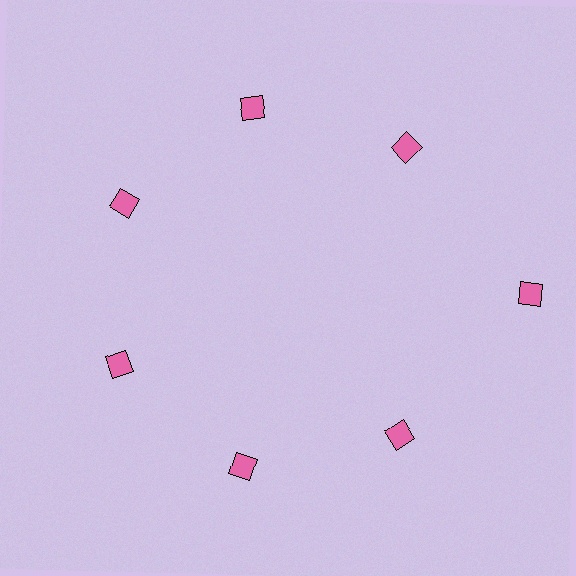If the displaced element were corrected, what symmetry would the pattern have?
It would have 7-fold rotational symmetry — the pattern would map onto itself every 51 degrees.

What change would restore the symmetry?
The symmetry would be restored by moving it inward, back onto the ring so that all 7 diamonds sit at equal angles and equal distance from the center.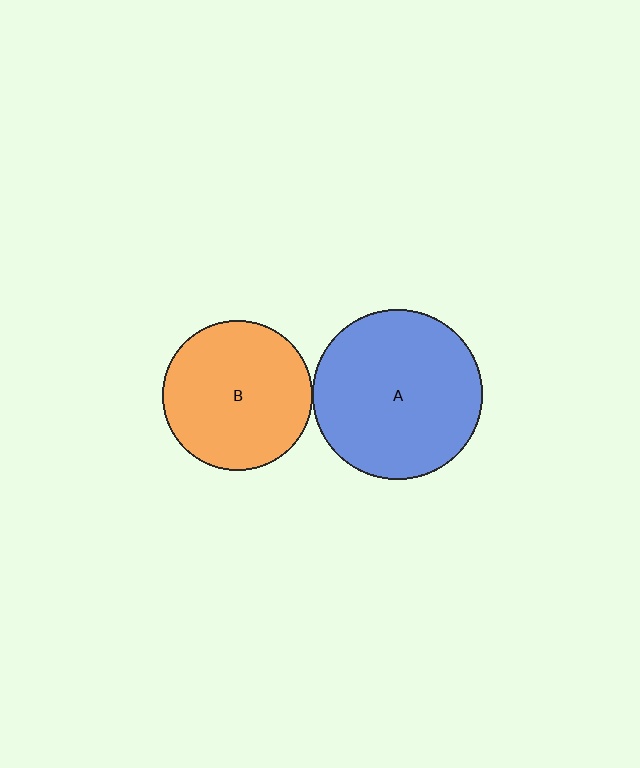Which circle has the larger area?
Circle A (blue).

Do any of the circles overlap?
No, none of the circles overlap.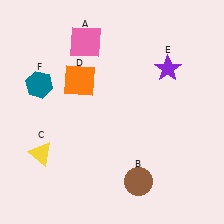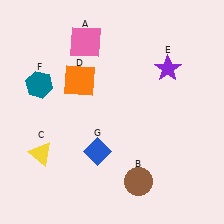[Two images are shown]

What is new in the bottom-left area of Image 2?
A blue diamond (G) was added in the bottom-left area of Image 2.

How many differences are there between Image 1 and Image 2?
There is 1 difference between the two images.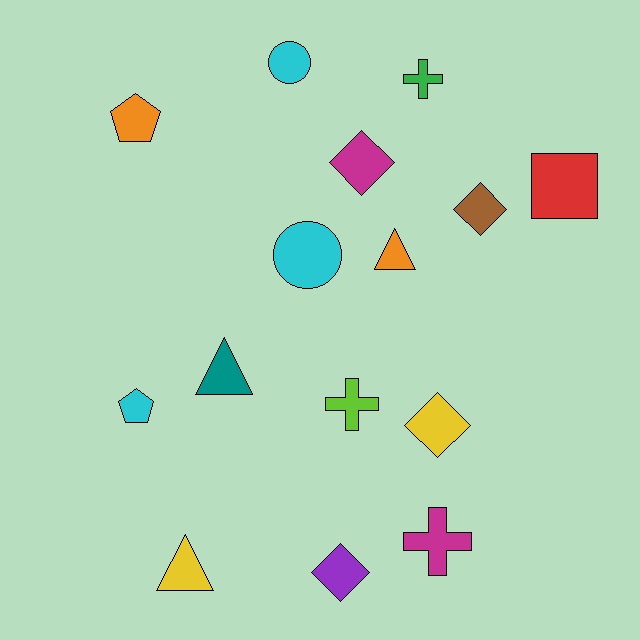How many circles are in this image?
There are 2 circles.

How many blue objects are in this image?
There are no blue objects.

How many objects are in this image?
There are 15 objects.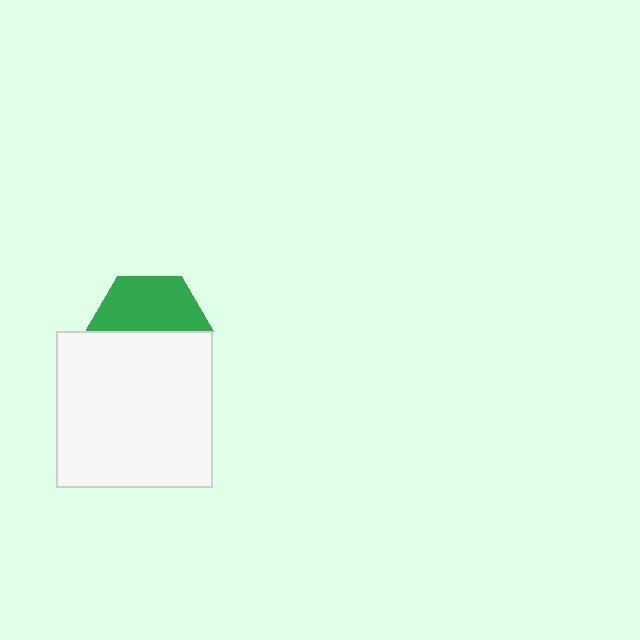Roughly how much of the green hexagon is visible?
About half of it is visible (roughly 50%).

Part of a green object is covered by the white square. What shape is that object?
It is a hexagon.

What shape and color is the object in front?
The object in front is a white square.